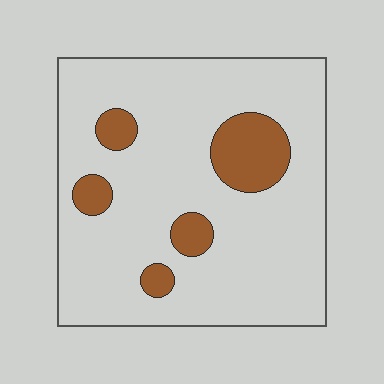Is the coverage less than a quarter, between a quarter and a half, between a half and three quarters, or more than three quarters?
Less than a quarter.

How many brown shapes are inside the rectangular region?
5.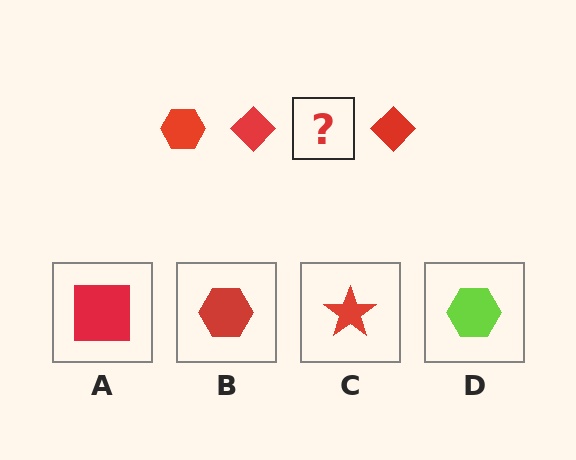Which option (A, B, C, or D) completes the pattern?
B.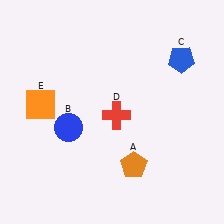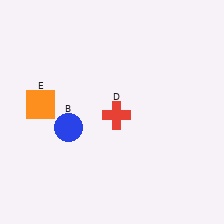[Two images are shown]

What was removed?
The blue pentagon (C), the orange pentagon (A) were removed in Image 2.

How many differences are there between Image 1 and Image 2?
There are 2 differences between the two images.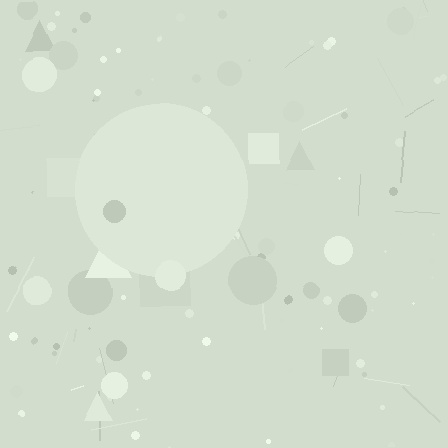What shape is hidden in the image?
A circle is hidden in the image.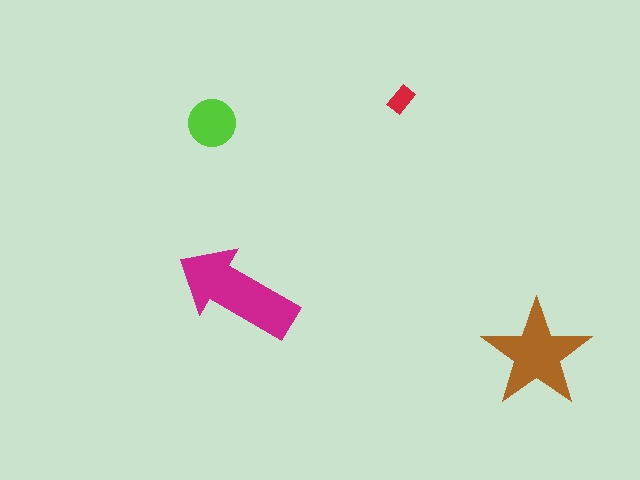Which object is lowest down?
The brown star is bottommost.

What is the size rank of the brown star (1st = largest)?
2nd.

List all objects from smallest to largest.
The red rectangle, the lime circle, the brown star, the magenta arrow.